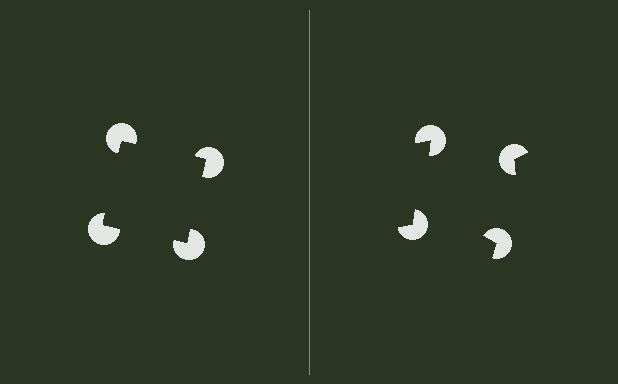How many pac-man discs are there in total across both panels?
8 — 4 on each side.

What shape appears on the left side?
An illusory square.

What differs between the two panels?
The pac-man discs are positioned identically on both sides; only the wedge orientations differ. On the left they align to a square; on the right they are misaligned.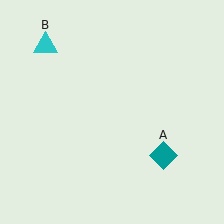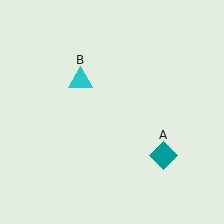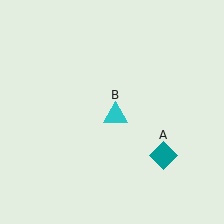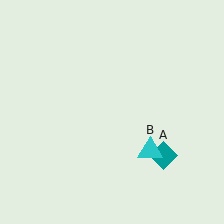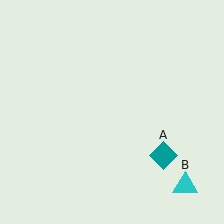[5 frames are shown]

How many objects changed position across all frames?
1 object changed position: cyan triangle (object B).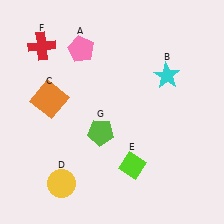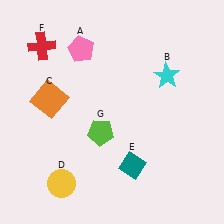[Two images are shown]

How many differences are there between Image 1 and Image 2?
There is 1 difference between the two images.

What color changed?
The diamond (E) changed from lime in Image 1 to teal in Image 2.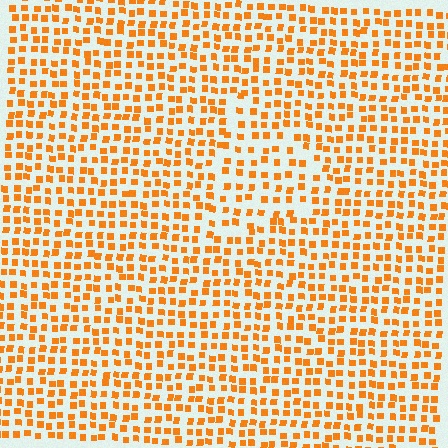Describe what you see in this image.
The image contains small orange elements arranged at two different densities. A triangle-shaped region is visible where the elements are less densely packed than the surrounding area.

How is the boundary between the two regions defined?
The boundary is defined by a change in element density (approximately 1.4x ratio). All elements are the same color, size, and shape.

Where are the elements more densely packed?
The elements are more densely packed outside the triangle boundary.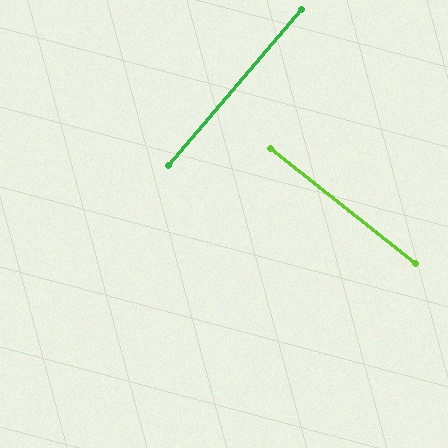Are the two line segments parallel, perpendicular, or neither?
Perpendicular — they meet at approximately 88°.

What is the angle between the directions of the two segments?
Approximately 88 degrees.